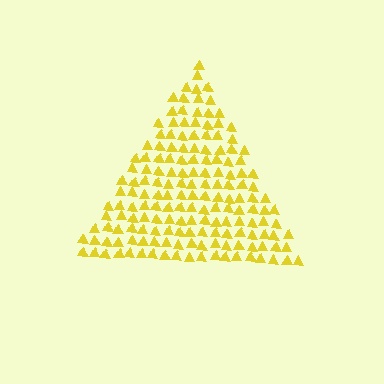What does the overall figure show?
The overall figure shows a triangle.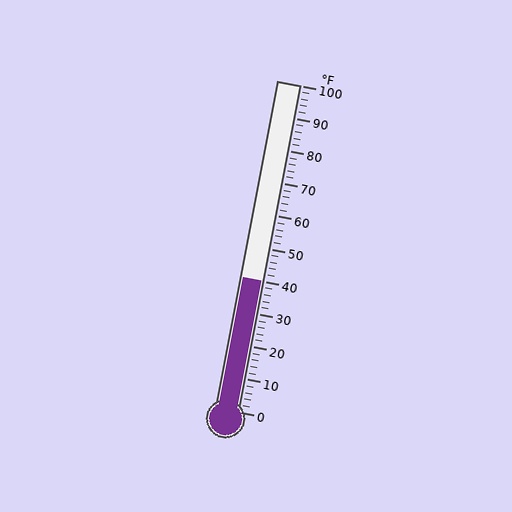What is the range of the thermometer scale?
The thermometer scale ranges from 0°F to 100°F.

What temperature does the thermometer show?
The thermometer shows approximately 40°F.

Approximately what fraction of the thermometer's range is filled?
The thermometer is filled to approximately 40% of its range.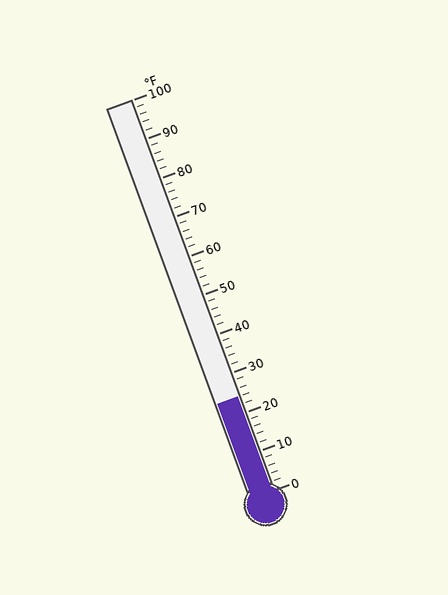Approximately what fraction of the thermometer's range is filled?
The thermometer is filled to approximately 25% of its range.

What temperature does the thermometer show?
The thermometer shows approximately 24°F.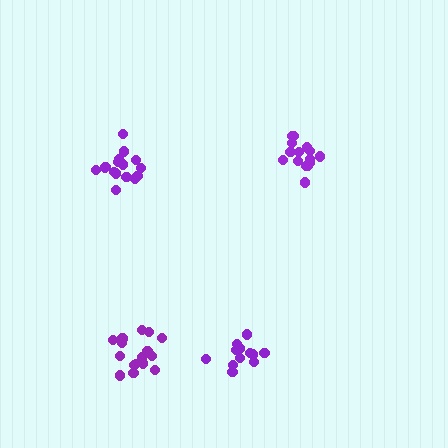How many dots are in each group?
Group 1: 17 dots, Group 2: 16 dots, Group 3: 15 dots, Group 4: 13 dots (61 total).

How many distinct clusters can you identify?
There are 4 distinct clusters.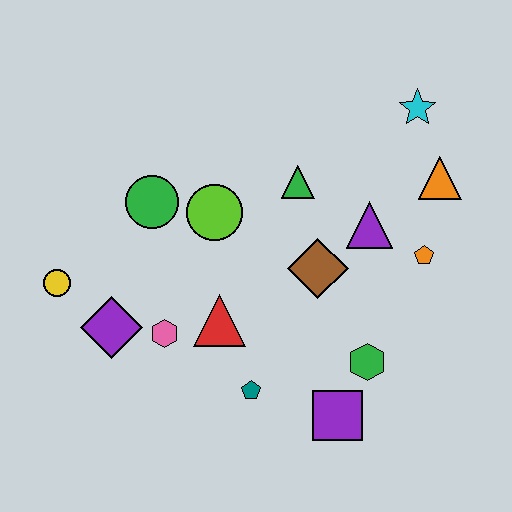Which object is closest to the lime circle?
The green circle is closest to the lime circle.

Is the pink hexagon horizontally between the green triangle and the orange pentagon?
No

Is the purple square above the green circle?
No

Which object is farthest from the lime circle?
The purple square is farthest from the lime circle.